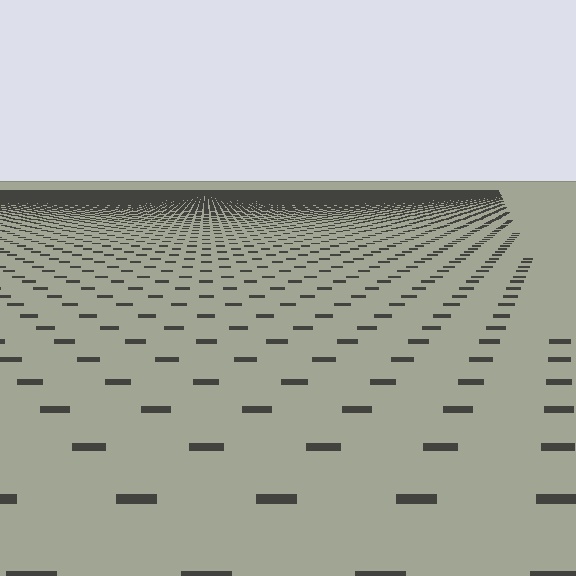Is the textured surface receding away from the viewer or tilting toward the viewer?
The surface is receding away from the viewer. Texture elements get smaller and denser toward the top.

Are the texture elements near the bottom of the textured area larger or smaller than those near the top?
Larger. Near the bottom, elements are closer to the viewer and appear at a bigger on-screen size.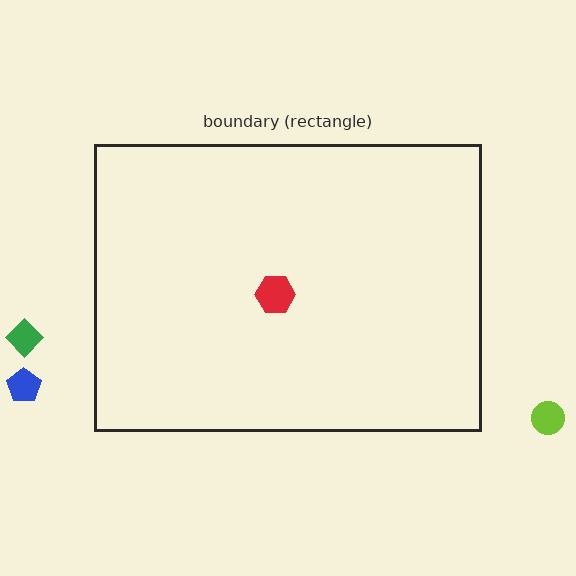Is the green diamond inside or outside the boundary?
Outside.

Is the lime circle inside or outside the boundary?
Outside.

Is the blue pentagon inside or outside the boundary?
Outside.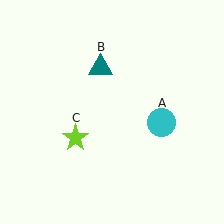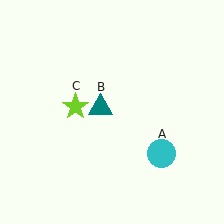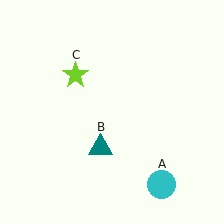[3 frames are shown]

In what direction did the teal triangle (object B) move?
The teal triangle (object B) moved down.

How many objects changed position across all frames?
3 objects changed position: cyan circle (object A), teal triangle (object B), lime star (object C).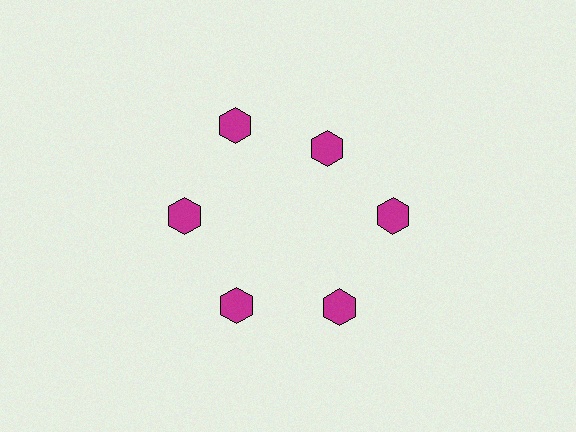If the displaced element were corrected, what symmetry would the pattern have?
It would have 6-fold rotational symmetry — the pattern would map onto itself every 60 degrees.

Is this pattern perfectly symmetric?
No. The 6 magenta hexagons are arranged in a ring, but one element near the 1 o'clock position is pulled inward toward the center, breaking the 6-fold rotational symmetry.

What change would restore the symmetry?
The symmetry would be restored by moving it outward, back onto the ring so that all 6 hexagons sit at equal angles and equal distance from the center.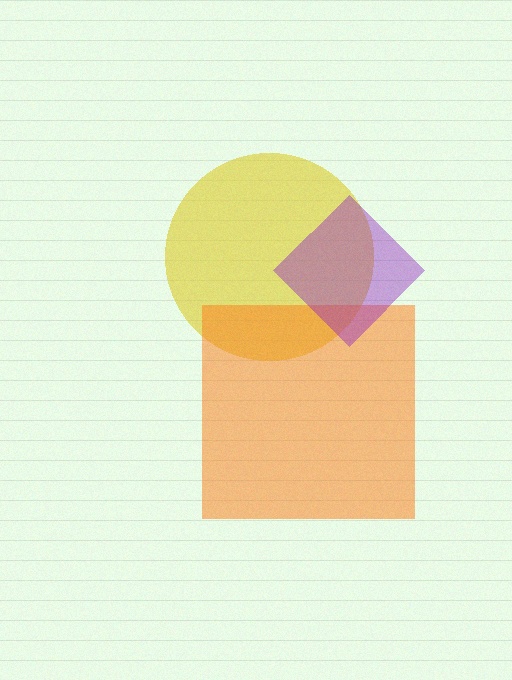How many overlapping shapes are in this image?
There are 3 overlapping shapes in the image.